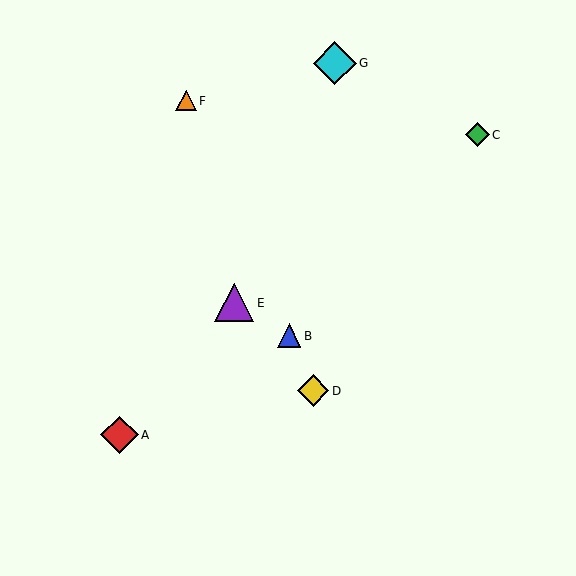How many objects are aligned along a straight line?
3 objects (B, D, F) are aligned along a straight line.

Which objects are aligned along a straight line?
Objects B, D, F are aligned along a straight line.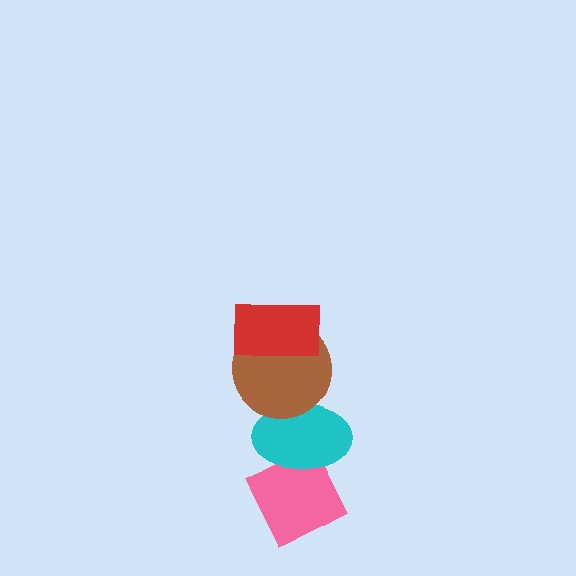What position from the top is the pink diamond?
The pink diamond is 4th from the top.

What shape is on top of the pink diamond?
The cyan ellipse is on top of the pink diamond.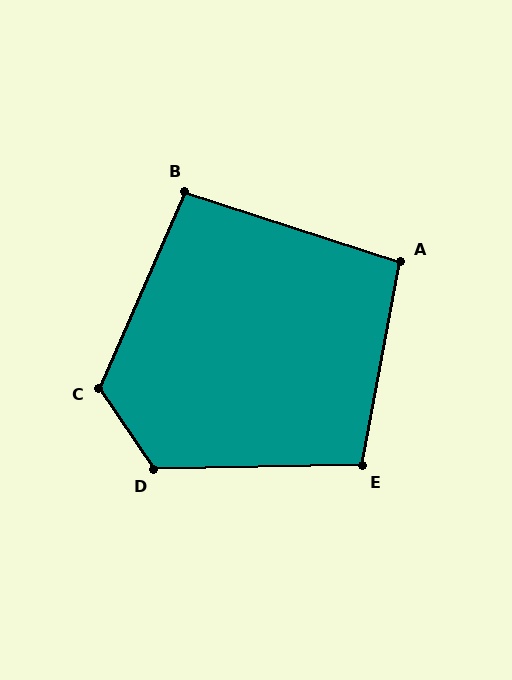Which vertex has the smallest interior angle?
B, at approximately 96 degrees.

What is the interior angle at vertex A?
Approximately 97 degrees (obtuse).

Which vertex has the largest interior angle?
D, at approximately 124 degrees.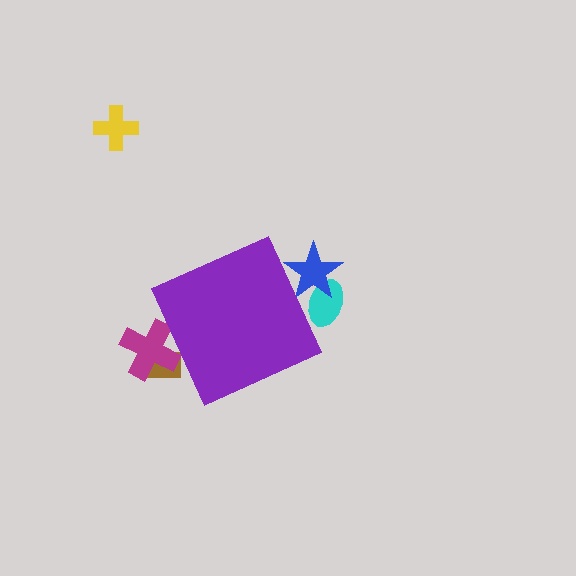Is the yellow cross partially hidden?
No, the yellow cross is fully visible.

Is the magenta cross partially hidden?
Yes, the magenta cross is partially hidden behind the purple diamond.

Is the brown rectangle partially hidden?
Yes, the brown rectangle is partially hidden behind the purple diamond.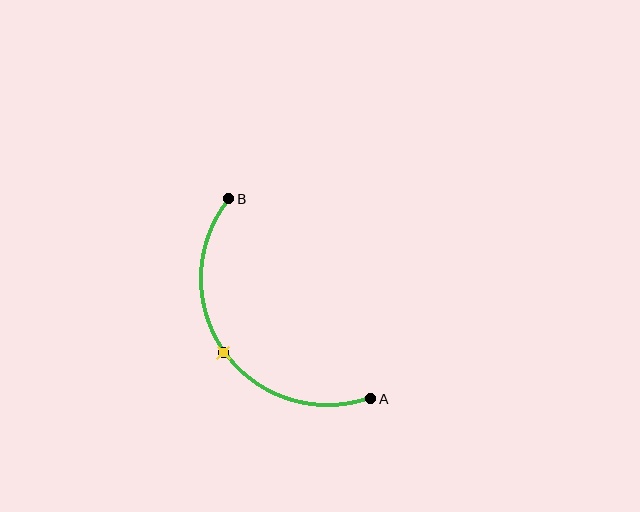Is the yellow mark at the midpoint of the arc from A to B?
Yes. The yellow mark lies on the arc at equal arc-length from both A and B — it is the arc midpoint.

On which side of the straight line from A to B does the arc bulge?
The arc bulges below and to the left of the straight line connecting A and B.